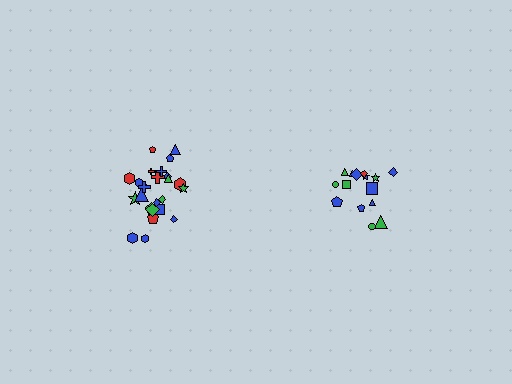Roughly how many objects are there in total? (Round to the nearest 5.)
Roughly 40 objects in total.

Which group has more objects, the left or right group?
The left group.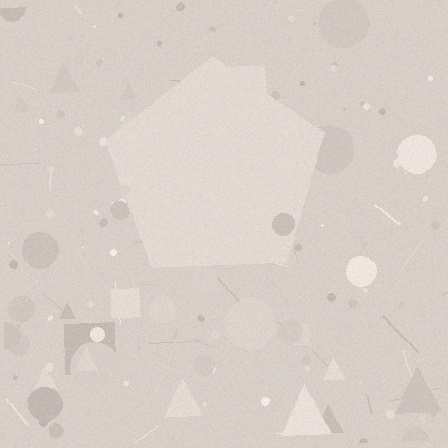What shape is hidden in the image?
A pentagon is hidden in the image.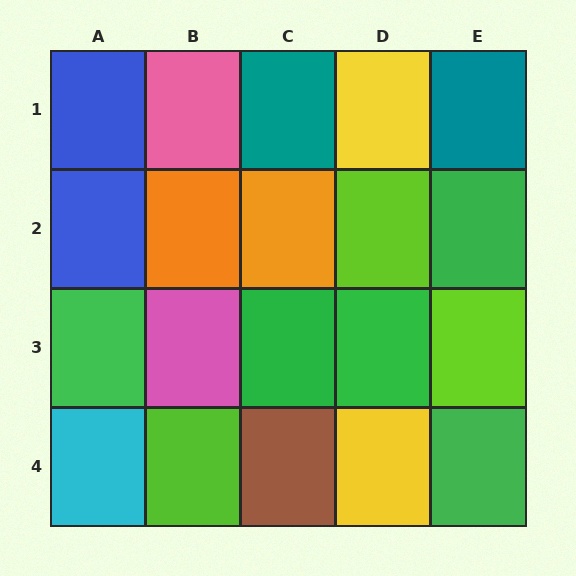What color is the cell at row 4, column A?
Cyan.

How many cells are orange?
2 cells are orange.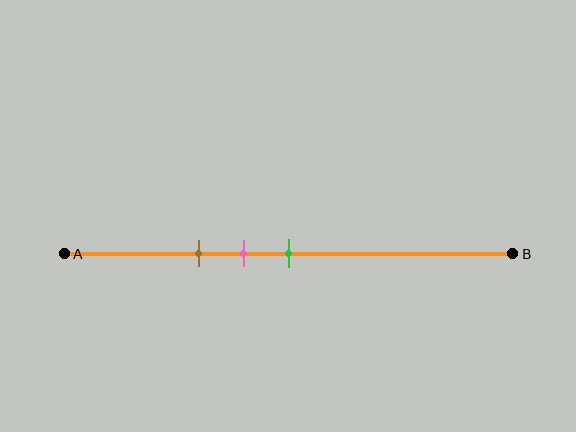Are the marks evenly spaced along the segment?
Yes, the marks are approximately evenly spaced.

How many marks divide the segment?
There are 3 marks dividing the segment.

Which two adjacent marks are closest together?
The pink and green marks are the closest adjacent pair.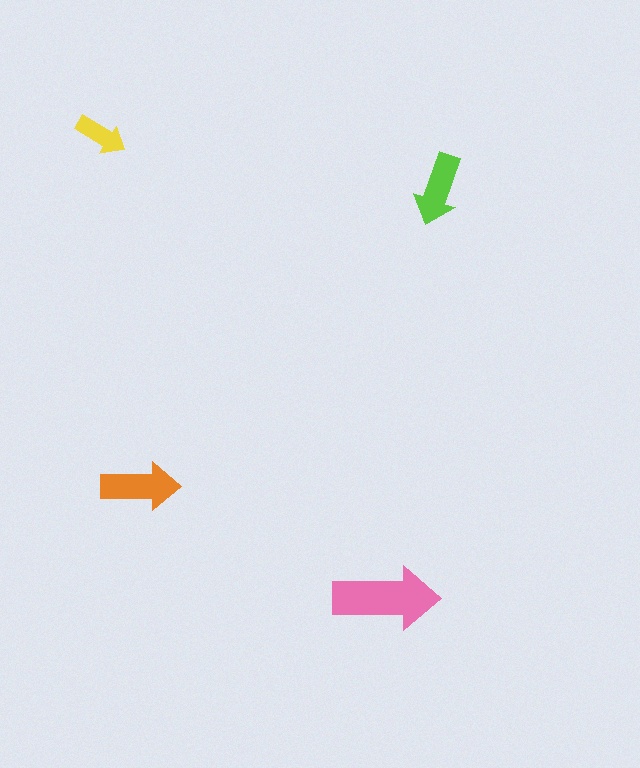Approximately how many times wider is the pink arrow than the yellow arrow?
About 2 times wider.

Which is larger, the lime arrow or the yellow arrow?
The lime one.